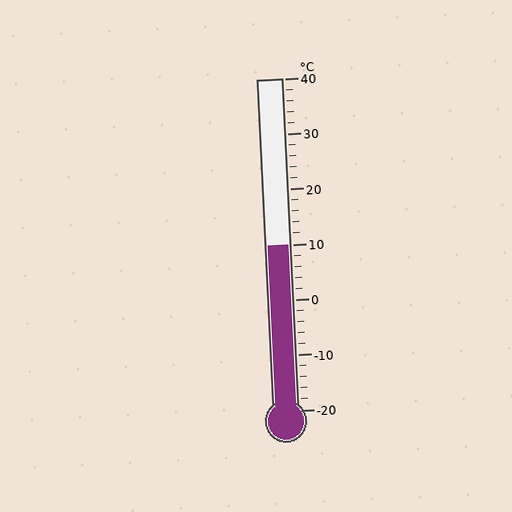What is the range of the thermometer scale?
The thermometer scale ranges from -20°C to 40°C.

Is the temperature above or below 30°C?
The temperature is below 30°C.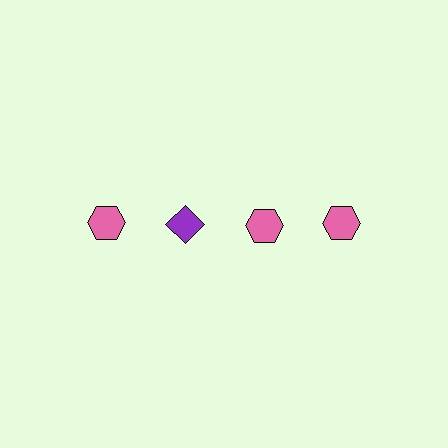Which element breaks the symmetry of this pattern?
The purple diamond in the top row, second from left column breaks the symmetry. All other shapes are pink hexagons.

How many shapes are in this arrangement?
There are 4 shapes arranged in a grid pattern.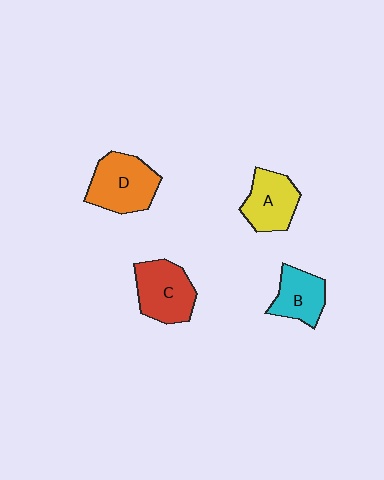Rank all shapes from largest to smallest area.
From largest to smallest: D (orange), C (red), A (yellow), B (cyan).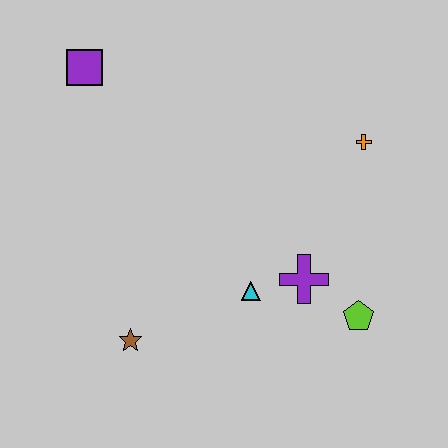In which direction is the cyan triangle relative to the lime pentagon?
The cyan triangle is to the left of the lime pentagon.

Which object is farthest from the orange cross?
The brown star is farthest from the orange cross.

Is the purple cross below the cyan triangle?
No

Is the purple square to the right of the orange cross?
No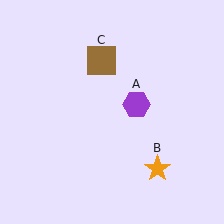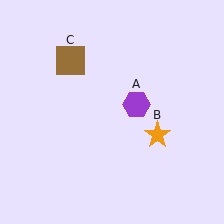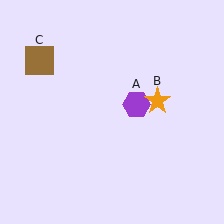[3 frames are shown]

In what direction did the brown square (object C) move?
The brown square (object C) moved left.